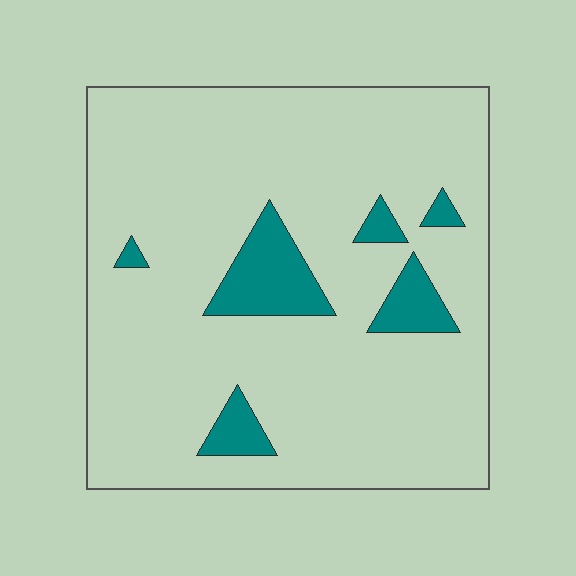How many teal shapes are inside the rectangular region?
6.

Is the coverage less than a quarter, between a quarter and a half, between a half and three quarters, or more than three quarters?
Less than a quarter.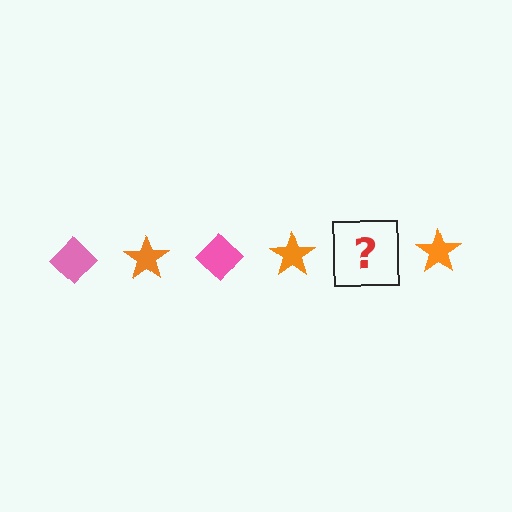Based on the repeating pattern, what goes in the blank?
The blank should be a pink diamond.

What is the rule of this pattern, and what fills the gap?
The rule is that the pattern alternates between pink diamond and orange star. The gap should be filled with a pink diamond.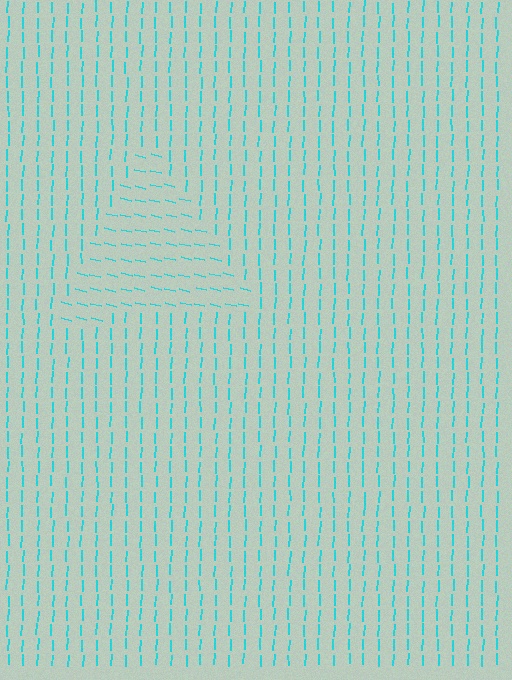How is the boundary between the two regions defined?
The boundary is defined purely by a change in line orientation (approximately 78 degrees difference). All lines are the same color and thickness.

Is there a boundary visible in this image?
Yes, there is a texture boundary formed by a change in line orientation.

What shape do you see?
I see a triangle.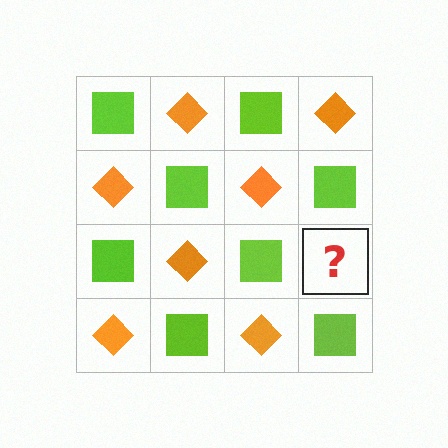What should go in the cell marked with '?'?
The missing cell should contain an orange diamond.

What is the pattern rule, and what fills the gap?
The rule is that it alternates lime square and orange diamond in a checkerboard pattern. The gap should be filled with an orange diamond.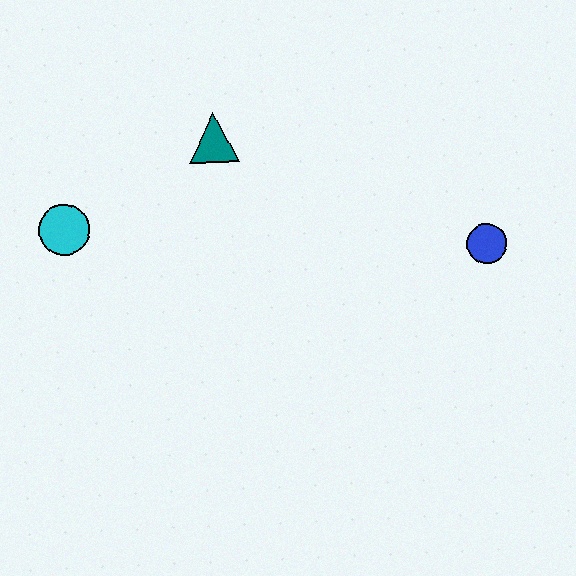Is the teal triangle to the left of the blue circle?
Yes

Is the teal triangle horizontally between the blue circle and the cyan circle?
Yes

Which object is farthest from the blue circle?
The cyan circle is farthest from the blue circle.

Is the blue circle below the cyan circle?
Yes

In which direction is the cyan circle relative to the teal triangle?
The cyan circle is to the left of the teal triangle.